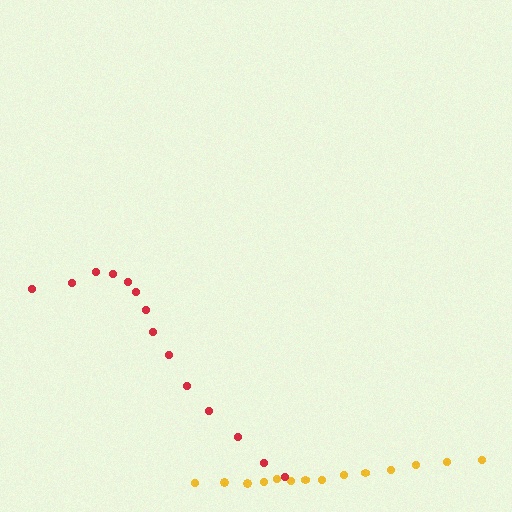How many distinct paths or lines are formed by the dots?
There are 2 distinct paths.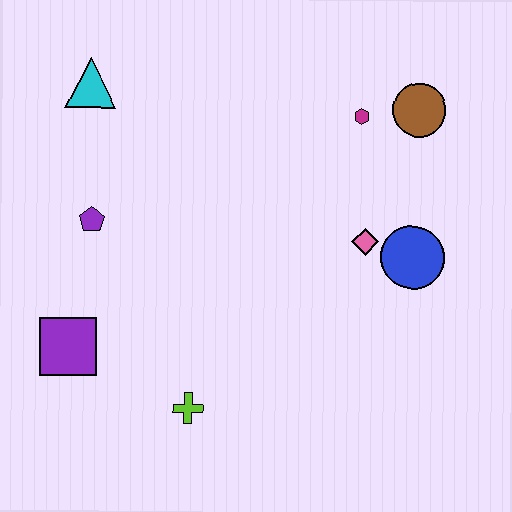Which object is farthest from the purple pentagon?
The brown circle is farthest from the purple pentagon.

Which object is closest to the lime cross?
The purple square is closest to the lime cross.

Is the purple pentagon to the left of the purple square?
No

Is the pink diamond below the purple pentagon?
Yes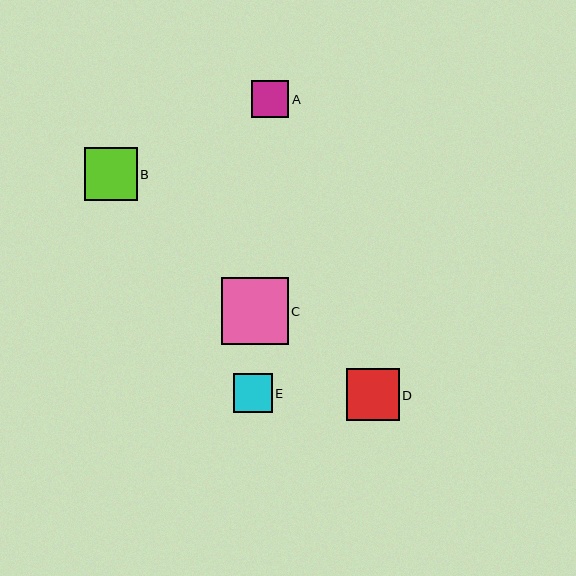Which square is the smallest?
Square A is the smallest with a size of approximately 37 pixels.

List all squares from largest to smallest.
From largest to smallest: C, B, D, E, A.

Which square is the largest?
Square C is the largest with a size of approximately 67 pixels.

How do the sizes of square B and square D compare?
Square B and square D are approximately the same size.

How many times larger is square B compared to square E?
Square B is approximately 1.3 times the size of square E.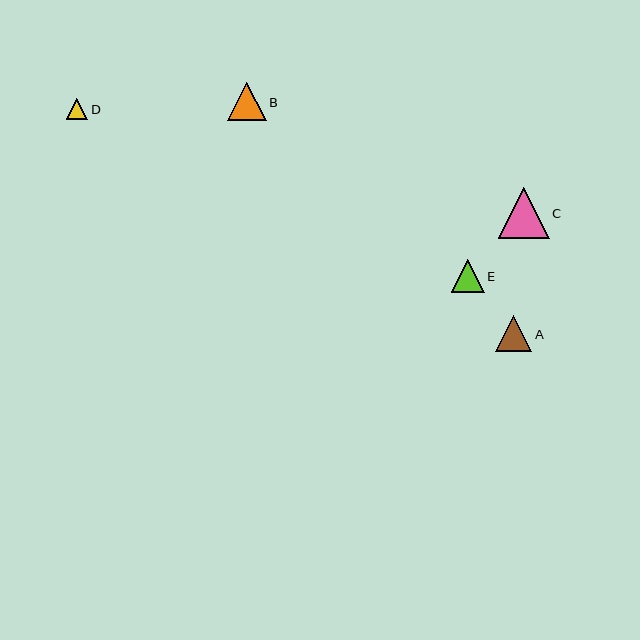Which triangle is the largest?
Triangle C is the largest with a size of approximately 51 pixels.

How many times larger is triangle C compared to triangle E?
Triangle C is approximately 1.5 times the size of triangle E.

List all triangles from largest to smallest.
From largest to smallest: C, B, A, E, D.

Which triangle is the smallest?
Triangle D is the smallest with a size of approximately 21 pixels.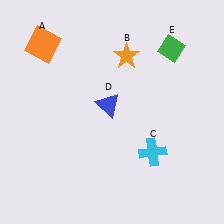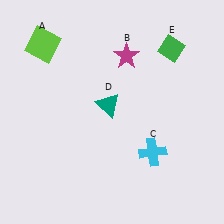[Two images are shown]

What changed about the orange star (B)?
In Image 1, B is orange. In Image 2, it changed to magenta.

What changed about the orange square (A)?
In Image 1, A is orange. In Image 2, it changed to lime.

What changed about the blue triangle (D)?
In Image 1, D is blue. In Image 2, it changed to teal.